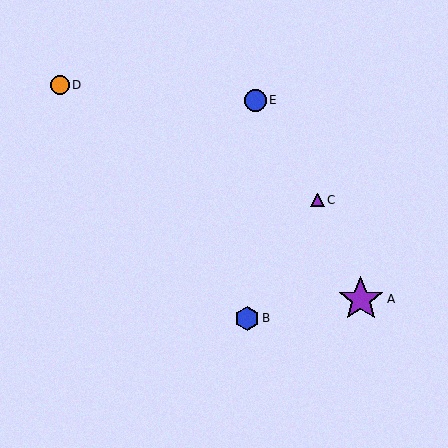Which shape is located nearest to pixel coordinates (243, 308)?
The blue hexagon (labeled B) at (247, 318) is nearest to that location.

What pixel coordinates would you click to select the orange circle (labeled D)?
Click at (60, 85) to select the orange circle D.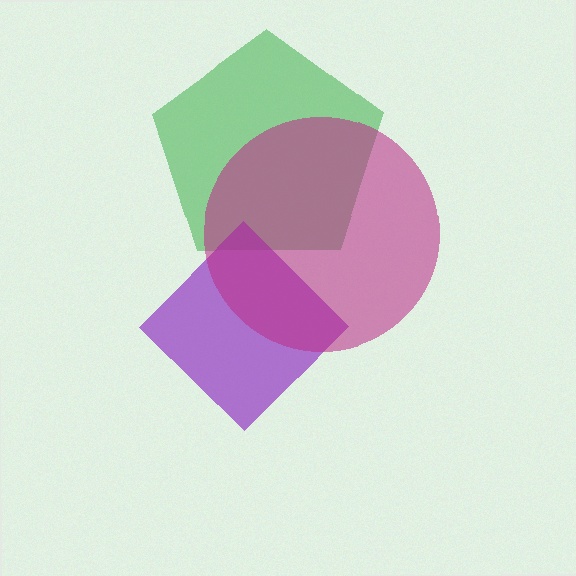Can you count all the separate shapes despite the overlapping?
Yes, there are 3 separate shapes.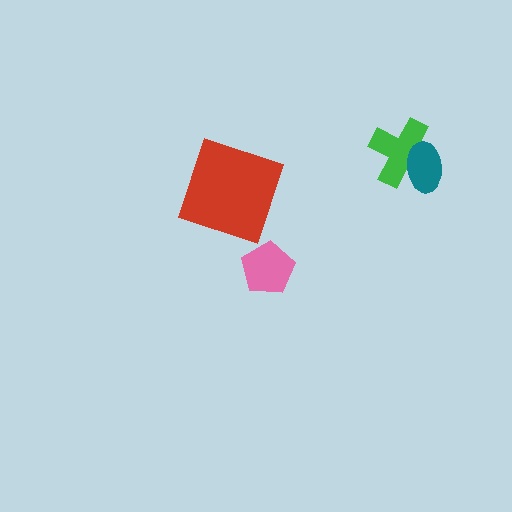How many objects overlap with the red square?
0 objects overlap with the red square.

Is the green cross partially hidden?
Yes, it is partially covered by another shape.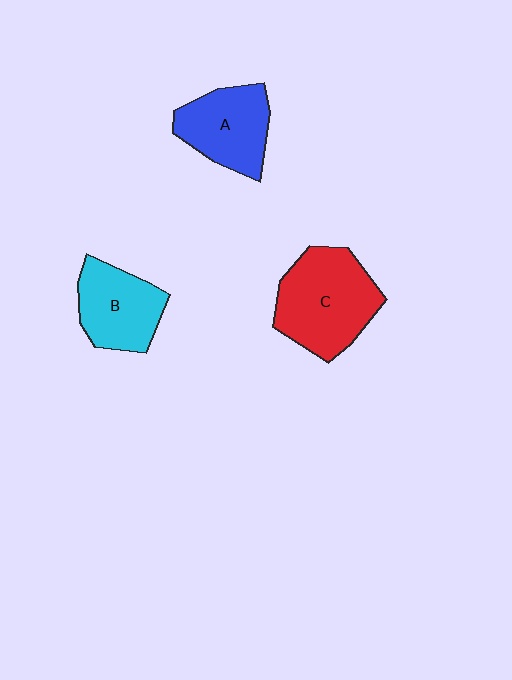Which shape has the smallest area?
Shape B (cyan).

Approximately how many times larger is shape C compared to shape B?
Approximately 1.4 times.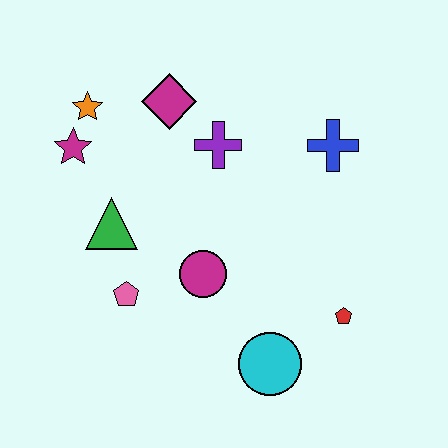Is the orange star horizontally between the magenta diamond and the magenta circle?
No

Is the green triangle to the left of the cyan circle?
Yes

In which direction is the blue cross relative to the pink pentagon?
The blue cross is to the right of the pink pentagon.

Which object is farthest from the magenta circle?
The orange star is farthest from the magenta circle.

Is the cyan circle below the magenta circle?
Yes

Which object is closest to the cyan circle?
The red pentagon is closest to the cyan circle.